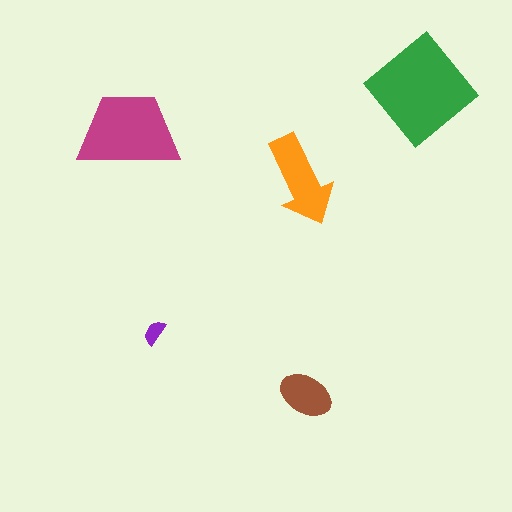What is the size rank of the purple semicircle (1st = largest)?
5th.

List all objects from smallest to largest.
The purple semicircle, the brown ellipse, the orange arrow, the magenta trapezoid, the green diamond.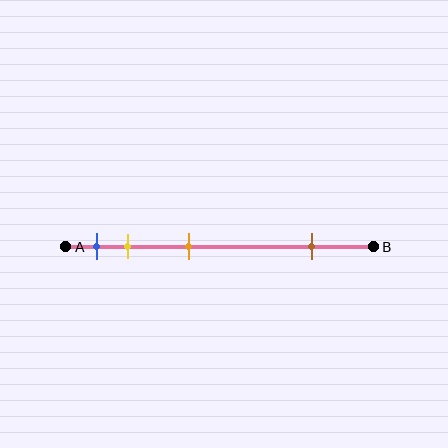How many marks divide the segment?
There are 4 marks dividing the segment.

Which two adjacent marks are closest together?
The blue and yellow marks are the closest adjacent pair.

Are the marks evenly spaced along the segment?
No, the marks are not evenly spaced.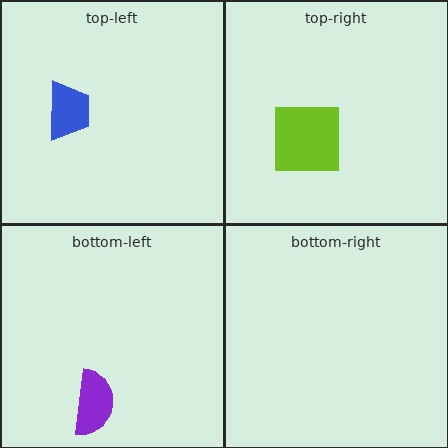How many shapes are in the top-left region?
1.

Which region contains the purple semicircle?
The bottom-left region.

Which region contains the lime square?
The top-right region.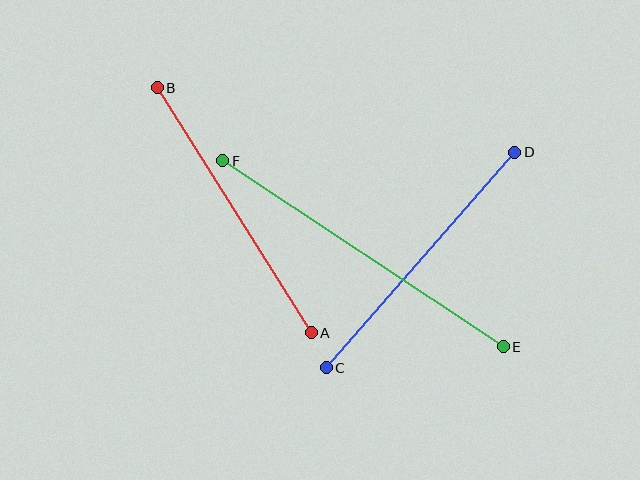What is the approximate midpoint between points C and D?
The midpoint is at approximately (420, 260) pixels.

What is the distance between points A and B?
The distance is approximately 289 pixels.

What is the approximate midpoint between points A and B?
The midpoint is at approximately (234, 210) pixels.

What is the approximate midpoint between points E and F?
The midpoint is at approximately (363, 254) pixels.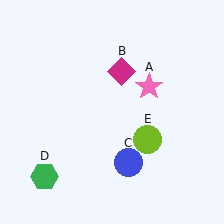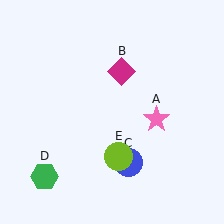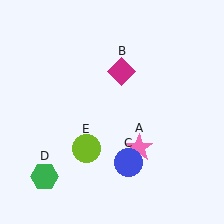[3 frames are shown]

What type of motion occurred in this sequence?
The pink star (object A), lime circle (object E) rotated clockwise around the center of the scene.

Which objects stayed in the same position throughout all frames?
Magenta diamond (object B) and blue circle (object C) and green hexagon (object D) remained stationary.